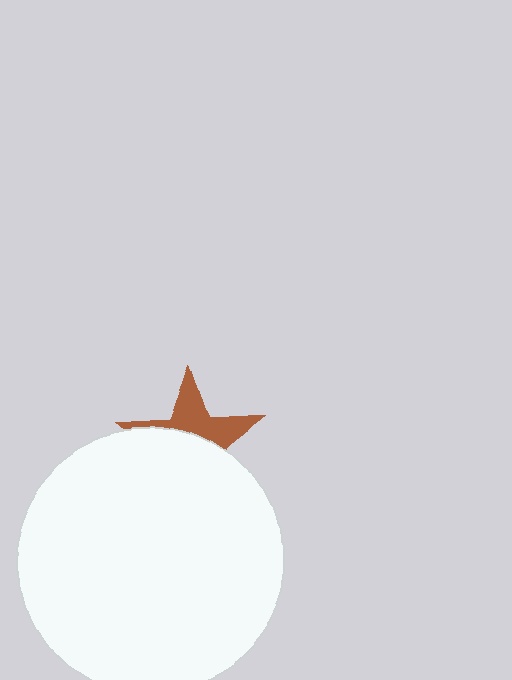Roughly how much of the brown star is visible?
A small part of it is visible (roughly 41%).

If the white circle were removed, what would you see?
You would see the complete brown star.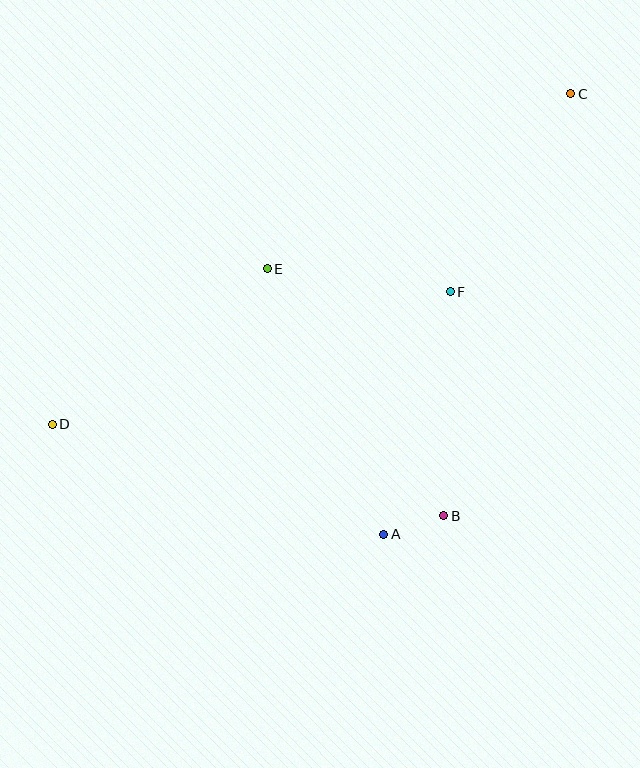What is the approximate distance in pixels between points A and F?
The distance between A and F is approximately 252 pixels.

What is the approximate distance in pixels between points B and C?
The distance between B and C is approximately 441 pixels.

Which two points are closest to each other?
Points A and B are closest to each other.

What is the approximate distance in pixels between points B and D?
The distance between B and D is approximately 402 pixels.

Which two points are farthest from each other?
Points C and D are farthest from each other.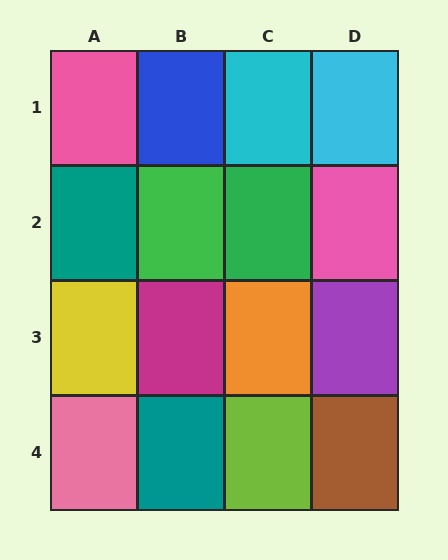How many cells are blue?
1 cell is blue.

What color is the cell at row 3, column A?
Yellow.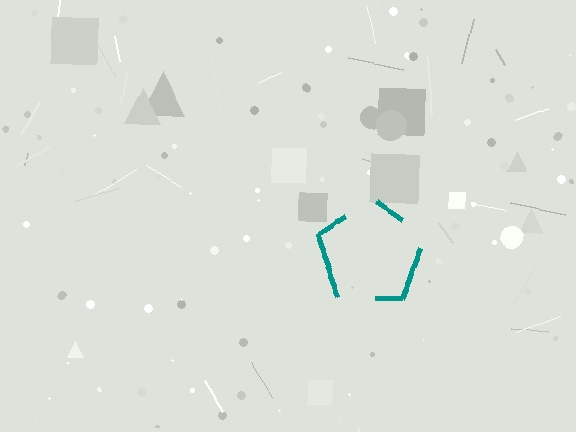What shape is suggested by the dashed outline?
The dashed outline suggests a pentagon.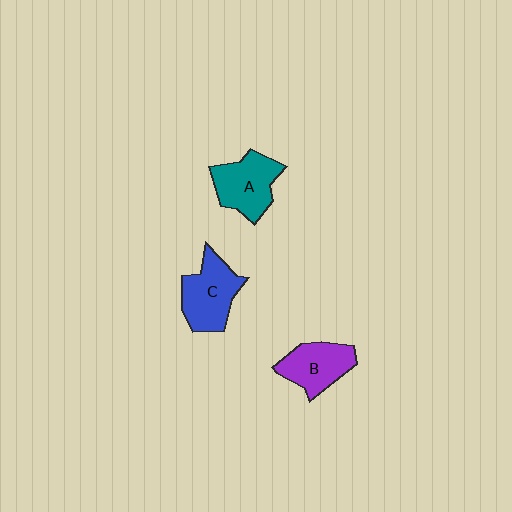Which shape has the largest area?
Shape C (blue).